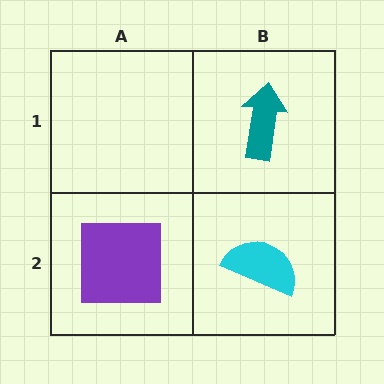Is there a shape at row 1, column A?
No, that cell is empty.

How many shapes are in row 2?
2 shapes.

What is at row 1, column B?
A teal arrow.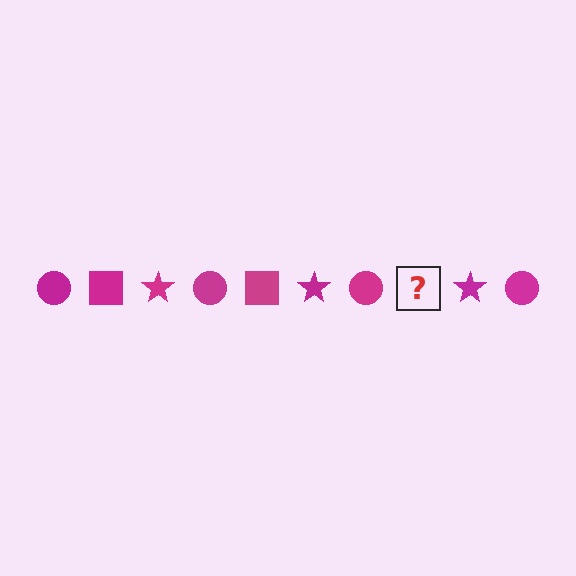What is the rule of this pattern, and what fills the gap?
The rule is that the pattern cycles through circle, square, star shapes in magenta. The gap should be filled with a magenta square.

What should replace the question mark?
The question mark should be replaced with a magenta square.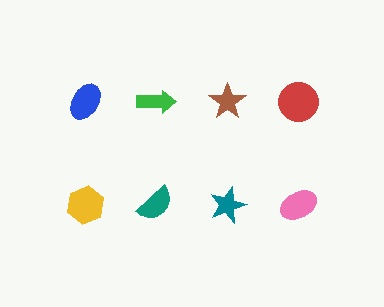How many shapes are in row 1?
4 shapes.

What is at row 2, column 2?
A teal semicircle.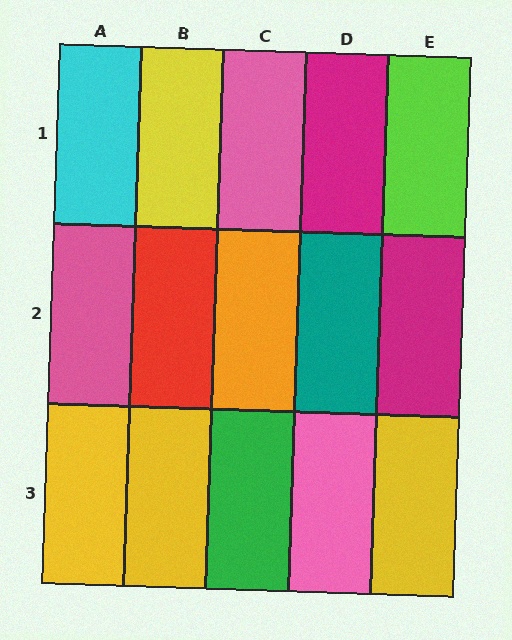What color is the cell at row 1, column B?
Yellow.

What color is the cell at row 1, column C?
Pink.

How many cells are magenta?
2 cells are magenta.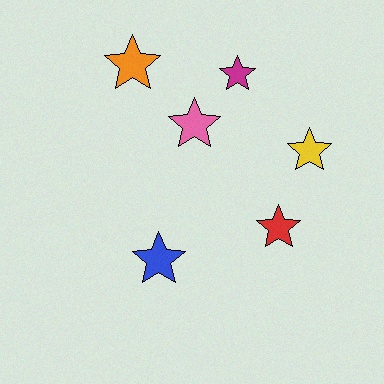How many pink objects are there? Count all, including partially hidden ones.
There is 1 pink object.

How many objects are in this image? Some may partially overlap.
There are 6 objects.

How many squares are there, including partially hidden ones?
There are no squares.